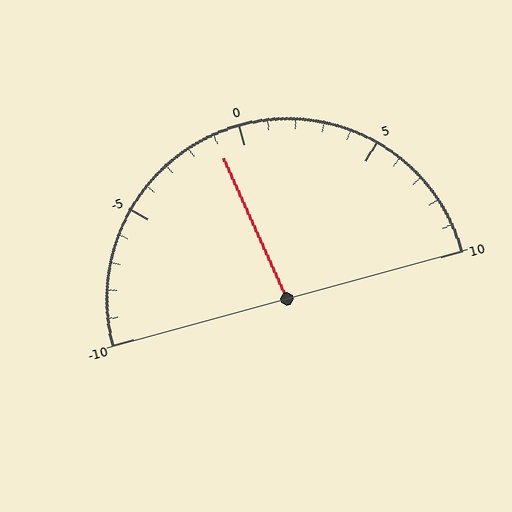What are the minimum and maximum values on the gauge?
The gauge ranges from -10 to 10.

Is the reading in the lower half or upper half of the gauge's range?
The reading is in the lower half of the range (-10 to 10).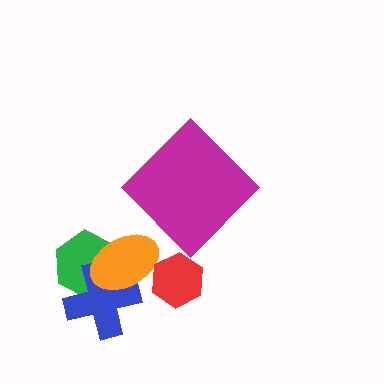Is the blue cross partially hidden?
Yes, it is partially covered by another shape.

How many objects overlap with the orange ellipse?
3 objects overlap with the orange ellipse.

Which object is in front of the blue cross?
The orange ellipse is in front of the blue cross.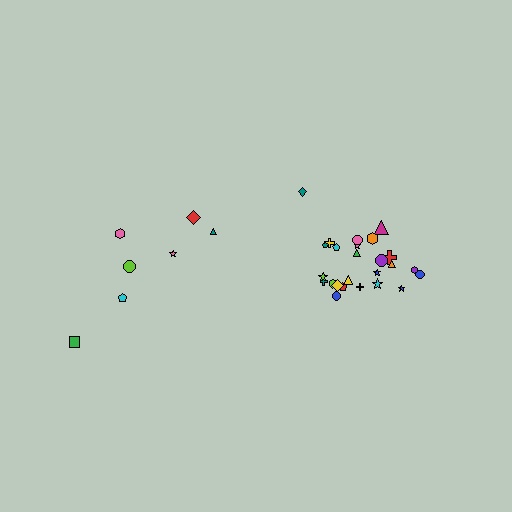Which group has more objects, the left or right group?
The right group.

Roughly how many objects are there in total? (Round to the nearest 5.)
Roughly 30 objects in total.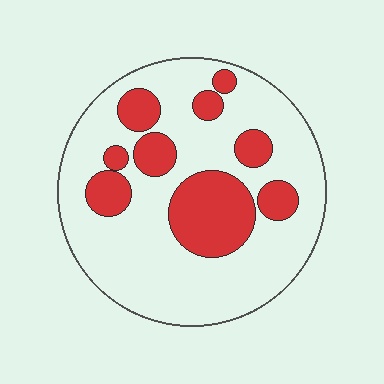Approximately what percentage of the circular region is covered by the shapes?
Approximately 25%.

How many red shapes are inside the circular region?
9.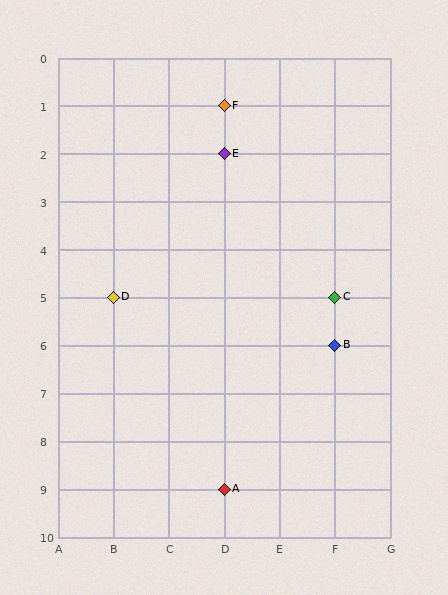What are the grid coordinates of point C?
Point C is at grid coordinates (F, 5).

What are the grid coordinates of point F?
Point F is at grid coordinates (D, 1).